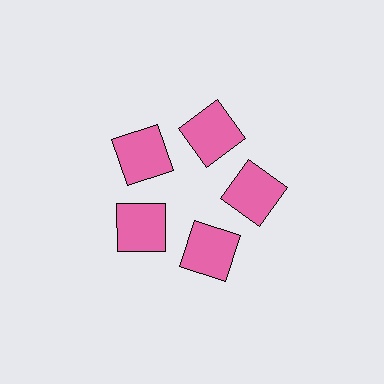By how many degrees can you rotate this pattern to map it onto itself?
The pattern maps onto itself every 72 degrees of rotation.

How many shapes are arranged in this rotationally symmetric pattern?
There are 5 shapes, arranged in 5 groups of 1.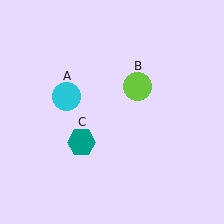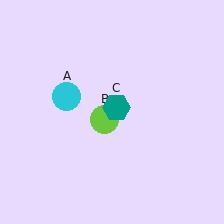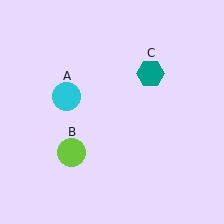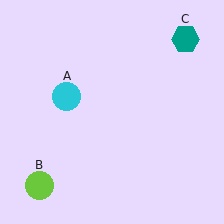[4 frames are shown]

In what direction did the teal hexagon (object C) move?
The teal hexagon (object C) moved up and to the right.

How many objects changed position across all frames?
2 objects changed position: lime circle (object B), teal hexagon (object C).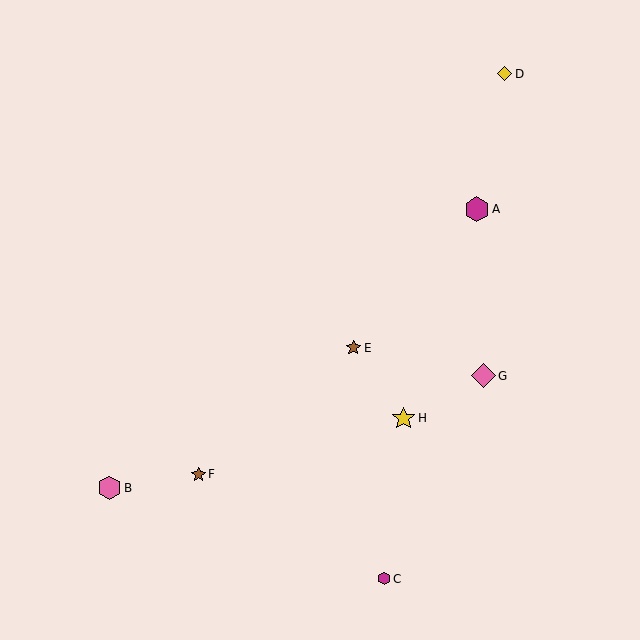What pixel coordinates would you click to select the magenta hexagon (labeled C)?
Click at (384, 579) to select the magenta hexagon C.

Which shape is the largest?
The magenta hexagon (labeled A) is the largest.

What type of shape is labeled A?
Shape A is a magenta hexagon.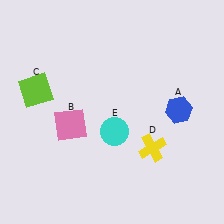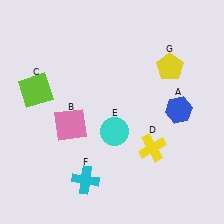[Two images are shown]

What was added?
A cyan cross (F), a yellow pentagon (G) were added in Image 2.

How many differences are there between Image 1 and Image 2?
There are 2 differences between the two images.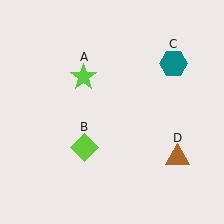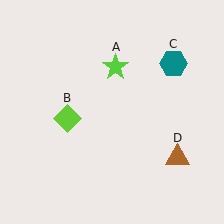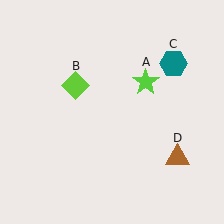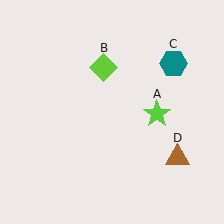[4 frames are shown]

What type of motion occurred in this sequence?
The lime star (object A), lime diamond (object B) rotated clockwise around the center of the scene.